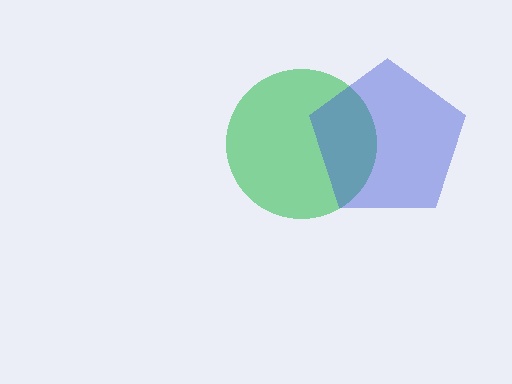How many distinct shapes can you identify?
There are 2 distinct shapes: a green circle, a blue pentagon.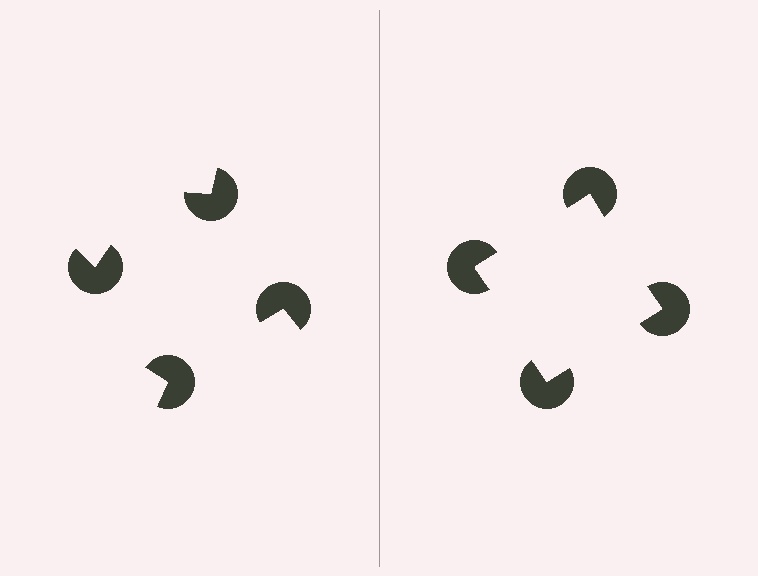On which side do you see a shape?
An illusory square appears on the right side. On the left side the wedge cuts are rotated, so no coherent shape forms.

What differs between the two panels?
The pac-man discs are positioned identically on both sides; only the wedge orientations differ. On the right they align to a square; on the left they are misaligned.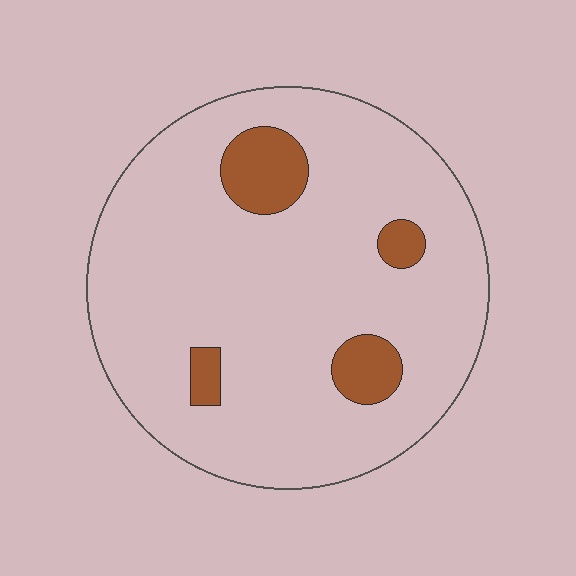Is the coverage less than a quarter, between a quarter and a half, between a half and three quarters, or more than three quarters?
Less than a quarter.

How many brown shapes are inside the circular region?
4.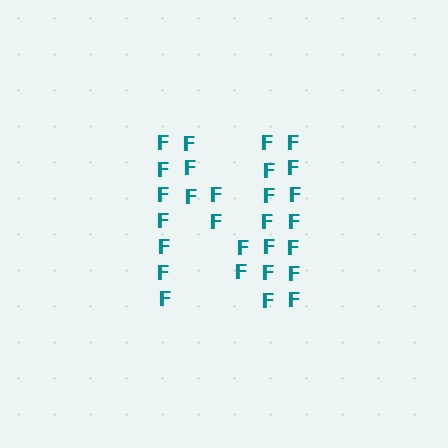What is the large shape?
The large shape is the letter N.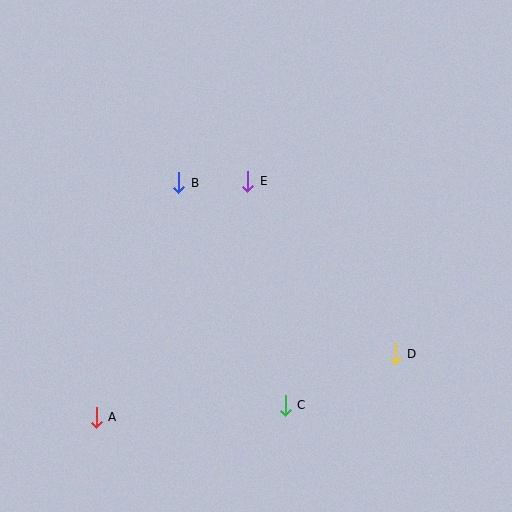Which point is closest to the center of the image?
Point E at (247, 181) is closest to the center.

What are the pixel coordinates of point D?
Point D is at (395, 354).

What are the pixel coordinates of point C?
Point C is at (285, 405).